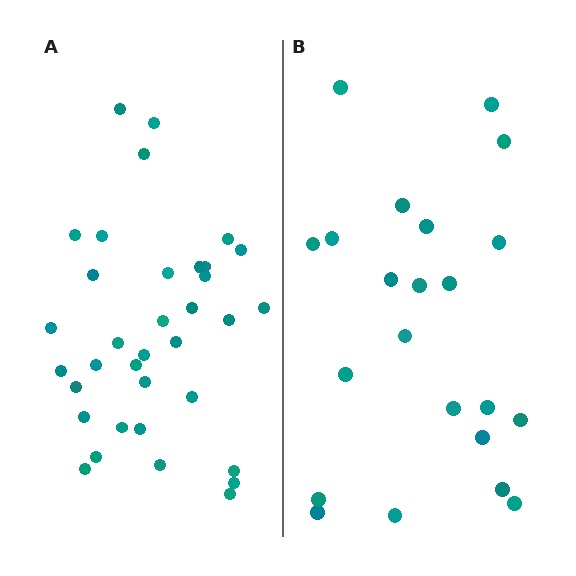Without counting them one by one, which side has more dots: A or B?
Region A (the left region) has more dots.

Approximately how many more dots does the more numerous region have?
Region A has approximately 15 more dots than region B.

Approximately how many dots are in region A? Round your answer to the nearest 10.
About 40 dots. (The exact count is 35, which rounds to 40.)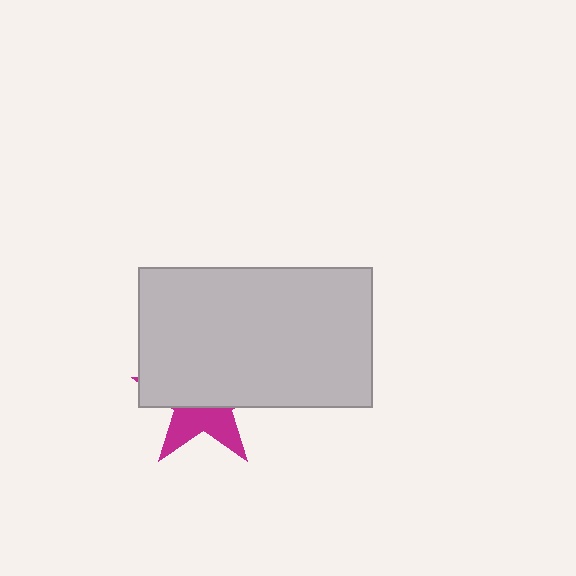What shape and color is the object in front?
The object in front is a light gray rectangle.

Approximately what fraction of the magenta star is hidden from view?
Roughly 61% of the magenta star is hidden behind the light gray rectangle.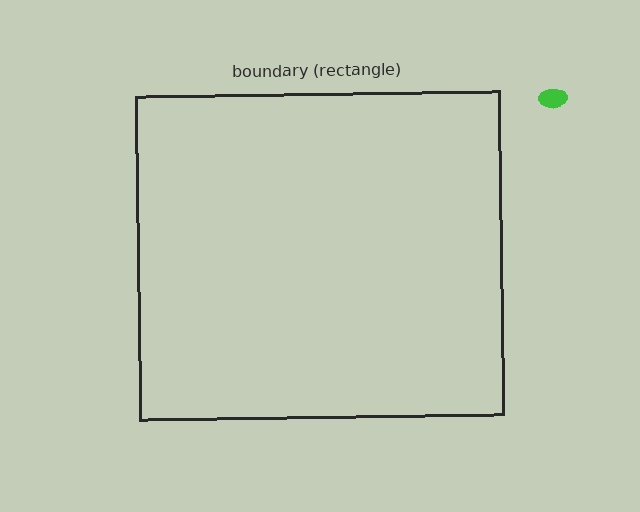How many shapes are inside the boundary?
0 inside, 1 outside.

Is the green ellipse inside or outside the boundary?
Outside.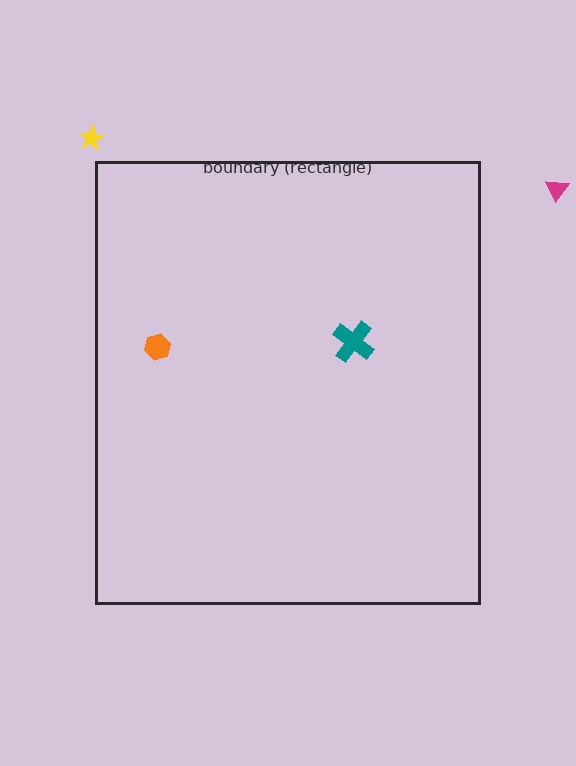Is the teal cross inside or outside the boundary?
Inside.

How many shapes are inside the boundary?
2 inside, 2 outside.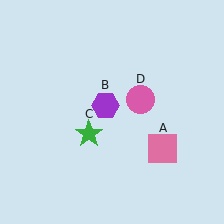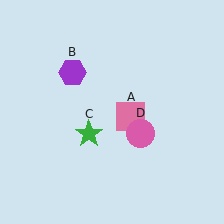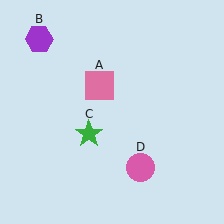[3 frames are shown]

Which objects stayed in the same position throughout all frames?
Green star (object C) remained stationary.